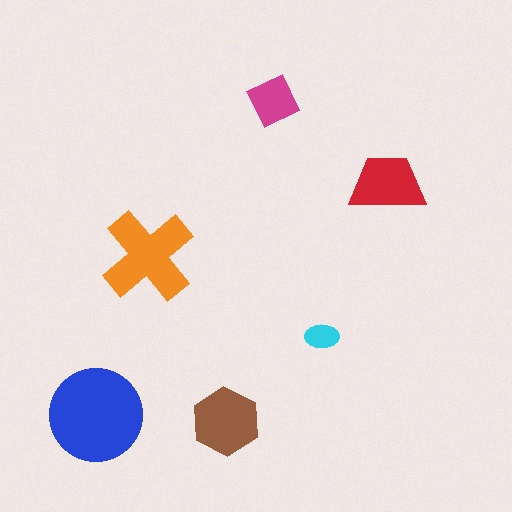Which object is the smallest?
The cyan ellipse.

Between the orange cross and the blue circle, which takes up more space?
The blue circle.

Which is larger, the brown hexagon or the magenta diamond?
The brown hexagon.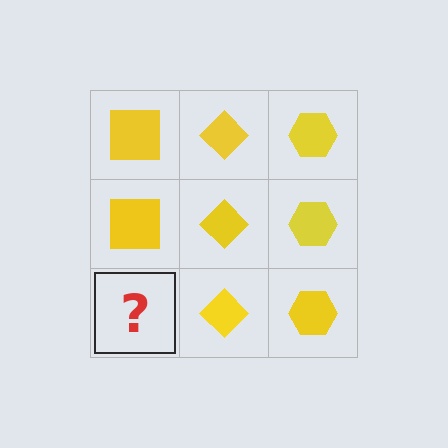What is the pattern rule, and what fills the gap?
The rule is that each column has a consistent shape. The gap should be filled with a yellow square.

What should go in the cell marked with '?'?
The missing cell should contain a yellow square.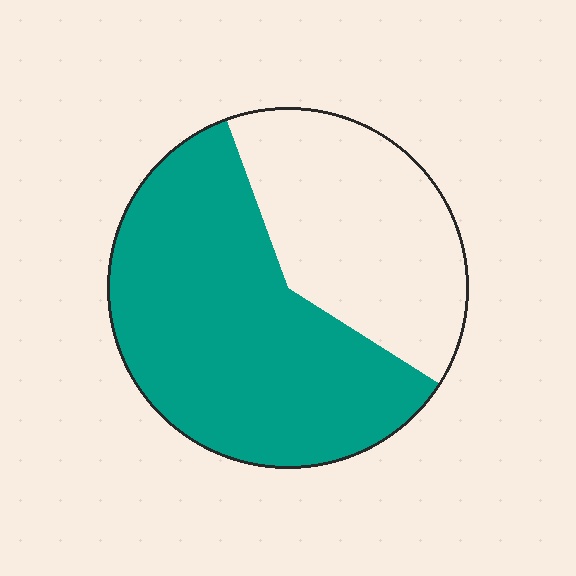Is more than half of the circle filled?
Yes.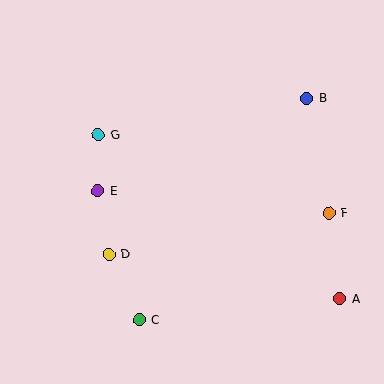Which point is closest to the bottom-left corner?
Point C is closest to the bottom-left corner.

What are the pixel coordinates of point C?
Point C is at (139, 320).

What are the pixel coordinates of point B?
Point B is at (307, 98).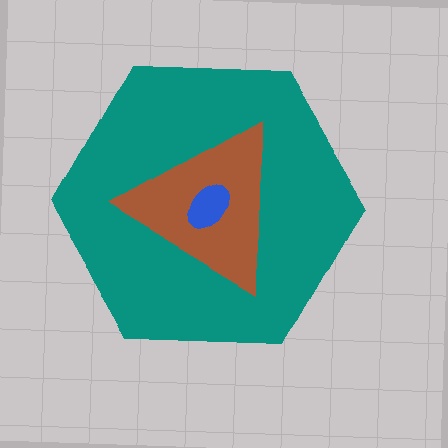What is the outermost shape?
The teal hexagon.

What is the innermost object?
The blue ellipse.